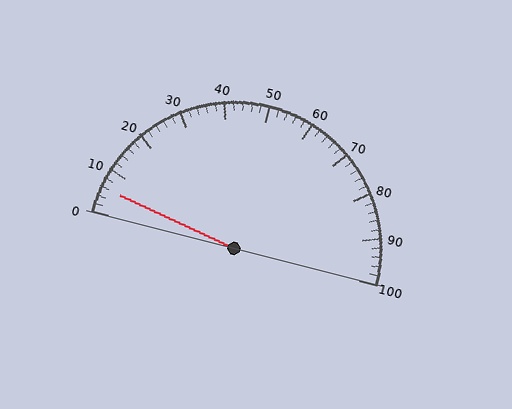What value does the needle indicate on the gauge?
The needle indicates approximately 6.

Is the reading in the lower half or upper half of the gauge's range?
The reading is in the lower half of the range (0 to 100).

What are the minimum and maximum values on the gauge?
The gauge ranges from 0 to 100.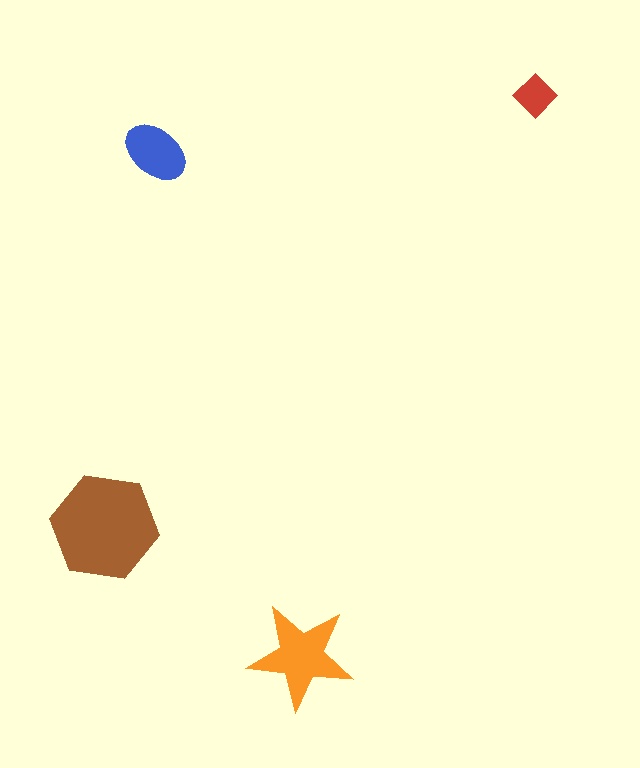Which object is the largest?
The brown hexagon.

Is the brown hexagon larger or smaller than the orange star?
Larger.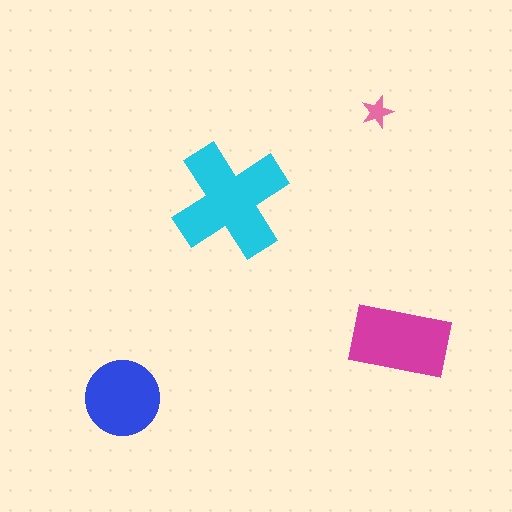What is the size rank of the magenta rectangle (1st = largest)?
2nd.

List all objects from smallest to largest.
The pink star, the blue circle, the magenta rectangle, the cyan cross.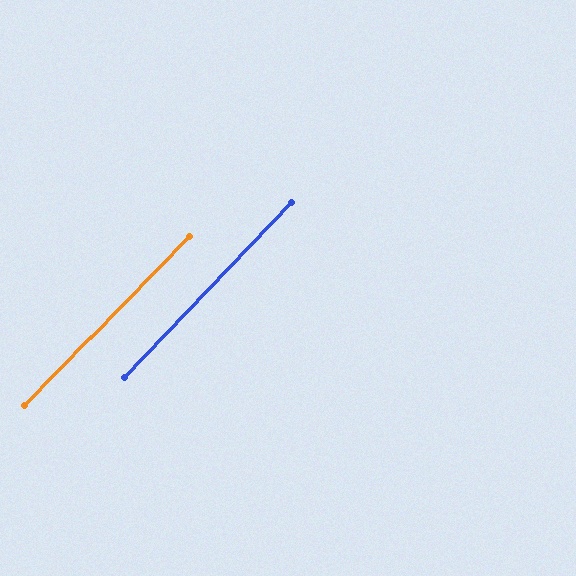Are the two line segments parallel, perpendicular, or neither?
Parallel — their directions differ by only 0.4°.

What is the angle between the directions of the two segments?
Approximately 0 degrees.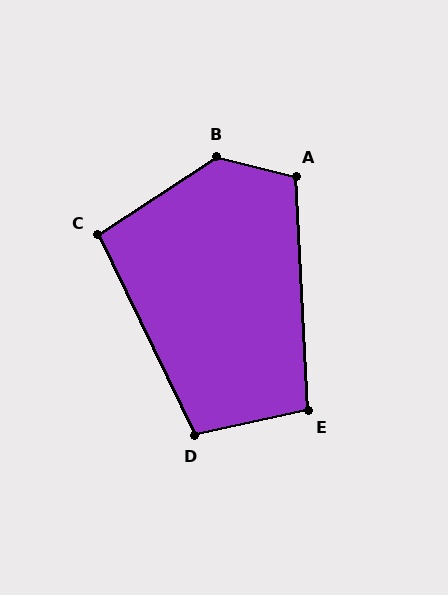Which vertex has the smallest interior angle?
C, at approximately 98 degrees.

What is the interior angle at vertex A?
Approximately 107 degrees (obtuse).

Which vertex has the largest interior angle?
B, at approximately 133 degrees.